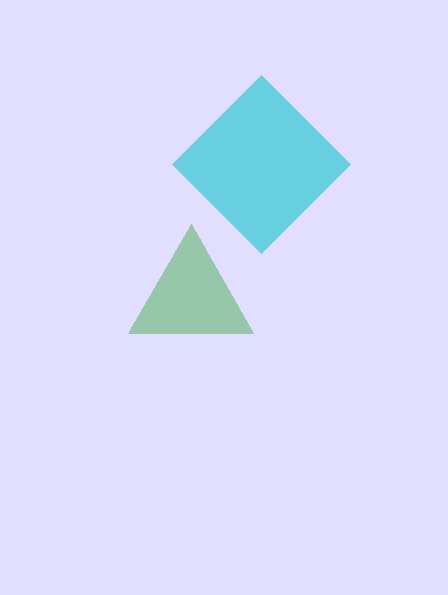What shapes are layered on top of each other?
The layered shapes are: a cyan diamond, a green triangle.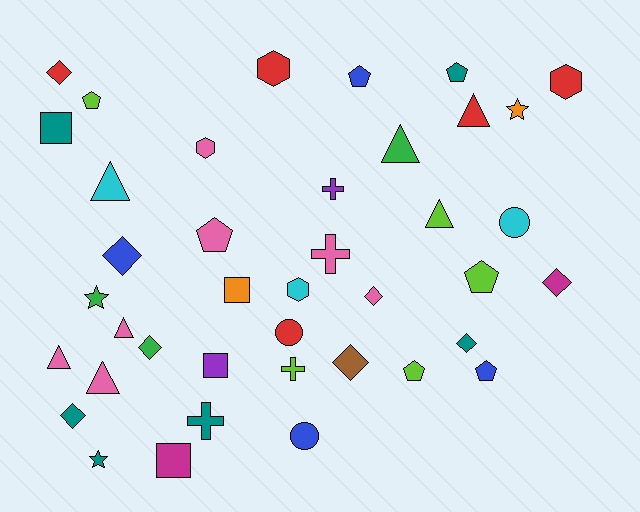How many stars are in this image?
There are 3 stars.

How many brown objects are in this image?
There is 1 brown object.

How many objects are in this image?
There are 40 objects.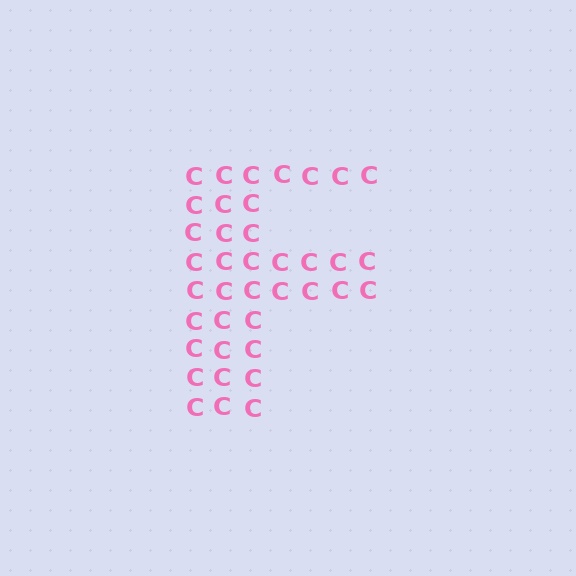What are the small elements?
The small elements are letter C's.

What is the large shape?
The large shape is the letter F.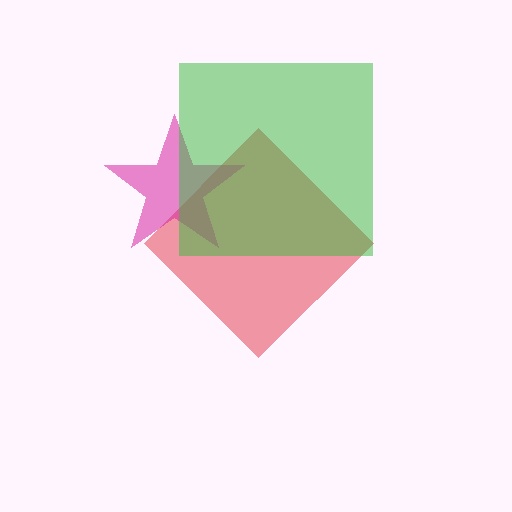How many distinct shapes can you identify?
There are 3 distinct shapes: a red diamond, a magenta star, a green square.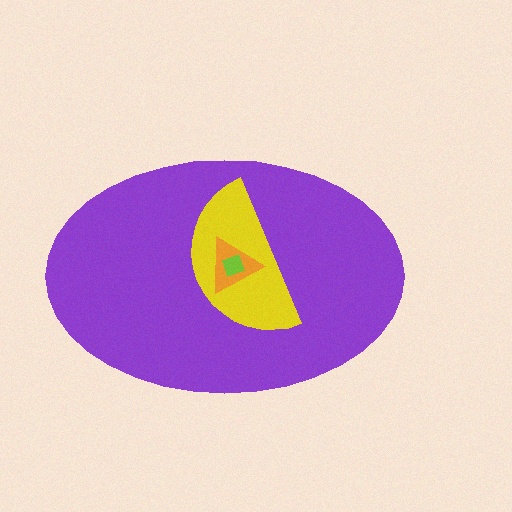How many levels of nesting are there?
4.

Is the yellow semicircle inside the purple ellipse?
Yes.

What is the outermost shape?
The purple ellipse.